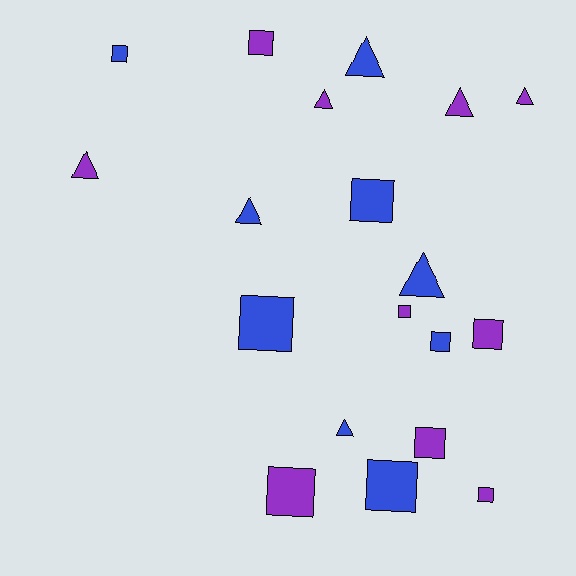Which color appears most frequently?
Purple, with 10 objects.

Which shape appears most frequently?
Square, with 11 objects.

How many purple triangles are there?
There are 4 purple triangles.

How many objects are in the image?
There are 19 objects.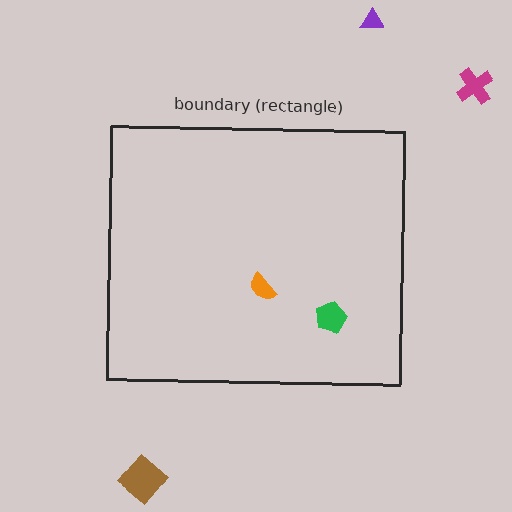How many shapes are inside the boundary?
2 inside, 3 outside.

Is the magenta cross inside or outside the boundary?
Outside.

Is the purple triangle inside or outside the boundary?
Outside.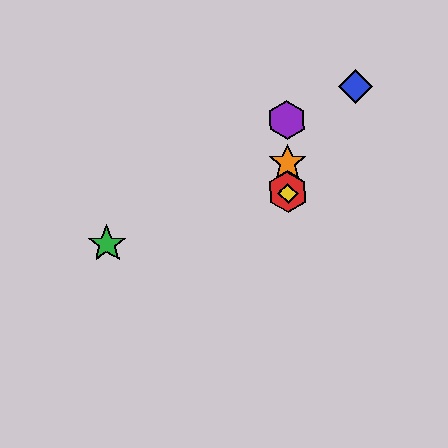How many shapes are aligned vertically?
4 shapes (the red hexagon, the yellow diamond, the purple hexagon, the orange star) are aligned vertically.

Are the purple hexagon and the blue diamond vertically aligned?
No, the purple hexagon is at x≈287 and the blue diamond is at x≈355.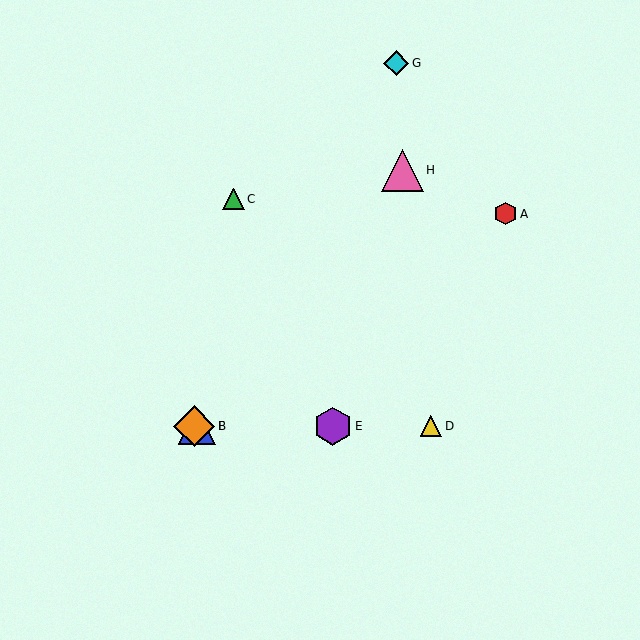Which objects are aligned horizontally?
Objects B, D, E, F are aligned horizontally.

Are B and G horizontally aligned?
No, B is at y≈426 and G is at y≈63.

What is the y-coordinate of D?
Object D is at y≈426.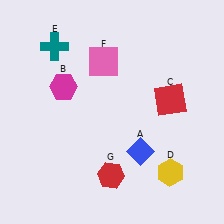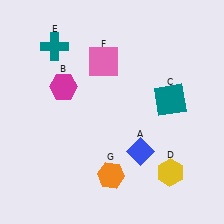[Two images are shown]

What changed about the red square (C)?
In Image 1, C is red. In Image 2, it changed to teal.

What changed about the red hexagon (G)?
In Image 1, G is red. In Image 2, it changed to orange.